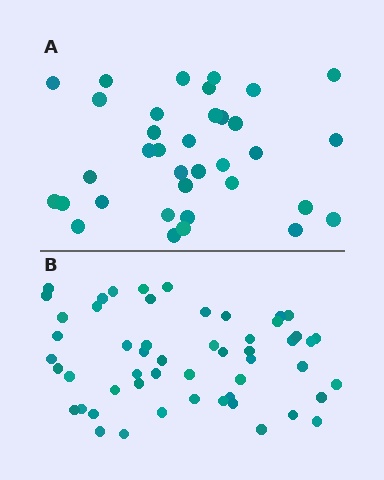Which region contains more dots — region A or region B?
Region B (the bottom region) has more dots.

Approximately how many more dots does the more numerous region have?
Region B has approximately 20 more dots than region A.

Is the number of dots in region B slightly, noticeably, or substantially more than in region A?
Region B has substantially more. The ratio is roughly 1.5 to 1.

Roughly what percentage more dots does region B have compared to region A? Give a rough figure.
About 50% more.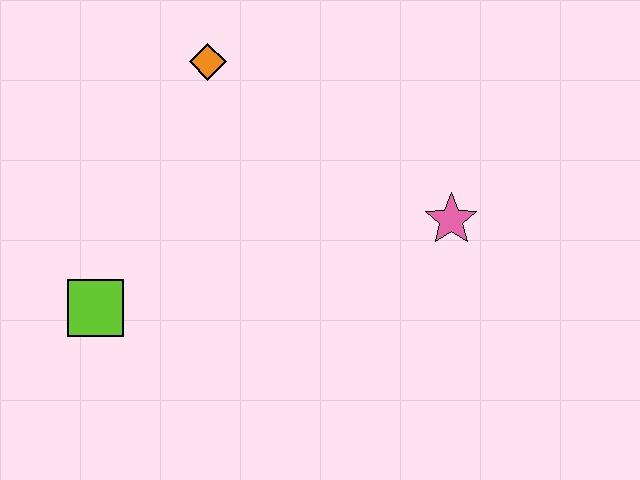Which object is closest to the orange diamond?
The lime square is closest to the orange diamond.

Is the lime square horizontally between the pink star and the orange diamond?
No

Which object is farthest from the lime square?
The pink star is farthest from the lime square.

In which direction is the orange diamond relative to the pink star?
The orange diamond is to the left of the pink star.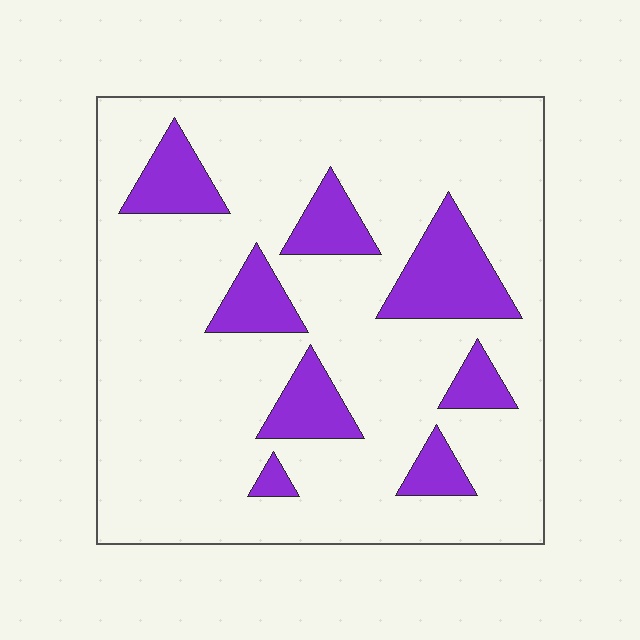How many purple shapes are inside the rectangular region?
8.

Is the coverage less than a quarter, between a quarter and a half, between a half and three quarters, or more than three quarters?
Less than a quarter.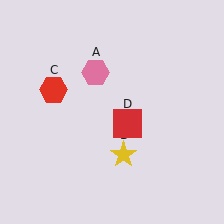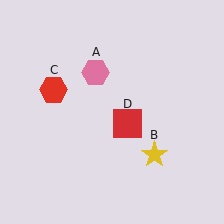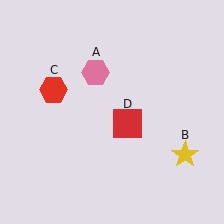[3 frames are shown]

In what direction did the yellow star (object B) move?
The yellow star (object B) moved right.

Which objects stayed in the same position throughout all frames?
Pink hexagon (object A) and red hexagon (object C) and red square (object D) remained stationary.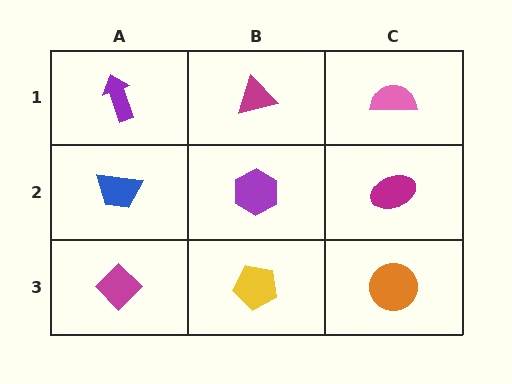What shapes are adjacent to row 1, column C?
A magenta ellipse (row 2, column C), a magenta triangle (row 1, column B).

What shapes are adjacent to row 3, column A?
A blue trapezoid (row 2, column A), a yellow pentagon (row 3, column B).